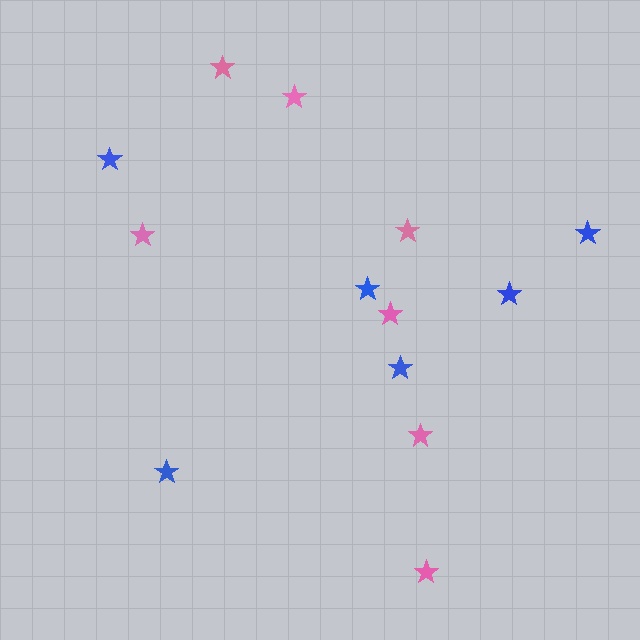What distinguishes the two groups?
There are 2 groups: one group of blue stars (6) and one group of pink stars (7).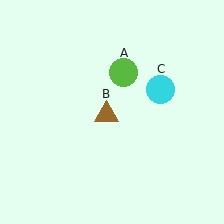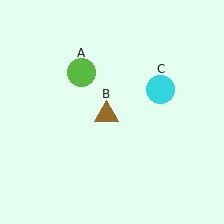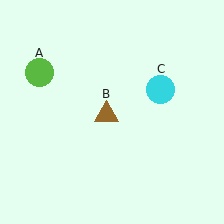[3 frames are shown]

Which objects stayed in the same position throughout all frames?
Brown triangle (object B) and cyan circle (object C) remained stationary.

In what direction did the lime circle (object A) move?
The lime circle (object A) moved left.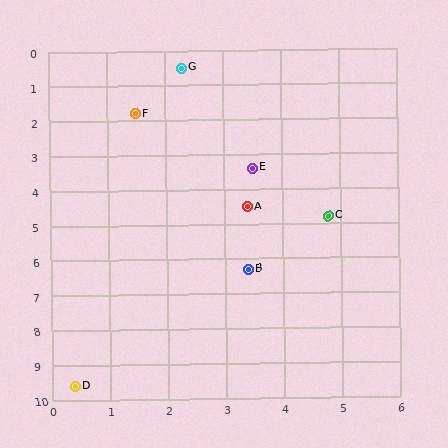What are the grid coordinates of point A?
Point A is at approximately (3.4, 4.5).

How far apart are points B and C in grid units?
Points B and C are about 2.1 grid units apart.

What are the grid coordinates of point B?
Point B is at approximately (3.4, 6.3).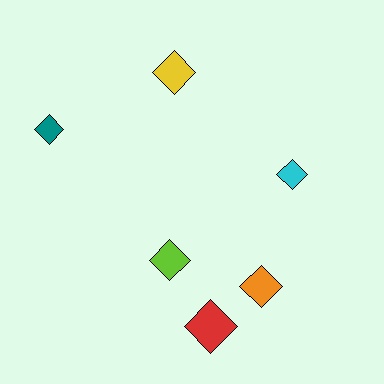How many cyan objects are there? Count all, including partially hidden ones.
There is 1 cyan object.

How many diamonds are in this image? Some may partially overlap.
There are 6 diamonds.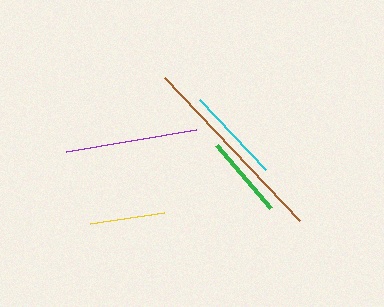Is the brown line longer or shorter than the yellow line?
The brown line is longer than the yellow line.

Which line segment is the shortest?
The yellow line is the shortest at approximately 74 pixels.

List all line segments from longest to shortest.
From longest to shortest: brown, purple, cyan, green, yellow.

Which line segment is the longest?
The brown line is the longest at approximately 196 pixels.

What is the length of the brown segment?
The brown segment is approximately 196 pixels long.